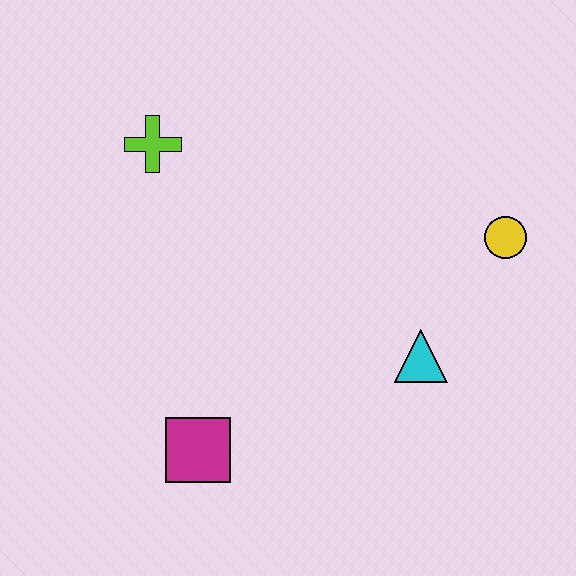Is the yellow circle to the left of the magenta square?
No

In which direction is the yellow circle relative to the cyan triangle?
The yellow circle is above the cyan triangle.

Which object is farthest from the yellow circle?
The magenta square is farthest from the yellow circle.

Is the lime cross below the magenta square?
No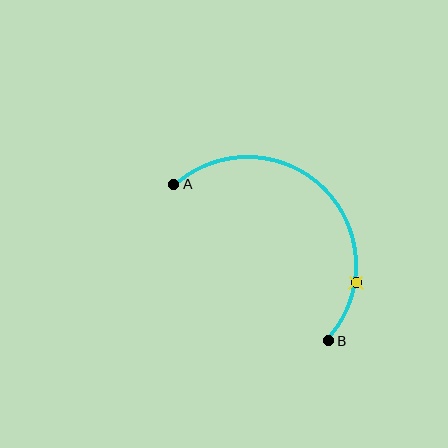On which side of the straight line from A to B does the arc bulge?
The arc bulges above and to the right of the straight line connecting A and B.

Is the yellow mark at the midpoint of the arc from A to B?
No. The yellow mark lies on the arc but is closer to endpoint B. The arc midpoint would be at the point on the curve equidistant along the arc from both A and B.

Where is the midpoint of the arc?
The arc midpoint is the point on the curve farthest from the straight line joining A and B. It sits above and to the right of that line.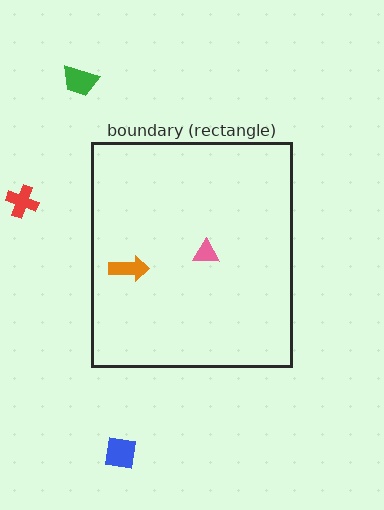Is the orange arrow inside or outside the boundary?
Inside.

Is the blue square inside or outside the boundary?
Outside.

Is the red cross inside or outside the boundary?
Outside.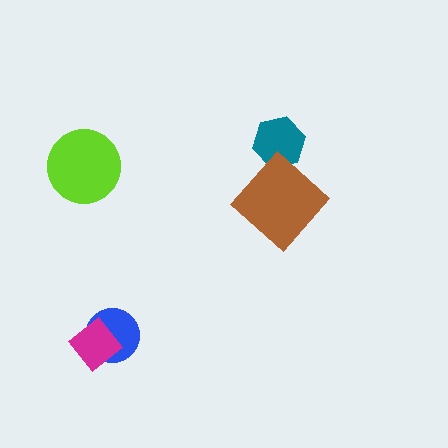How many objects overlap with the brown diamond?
1 object overlaps with the brown diamond.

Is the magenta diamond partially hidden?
No, no other shape covers it.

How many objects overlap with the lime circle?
0 objects overlap with the lime circle.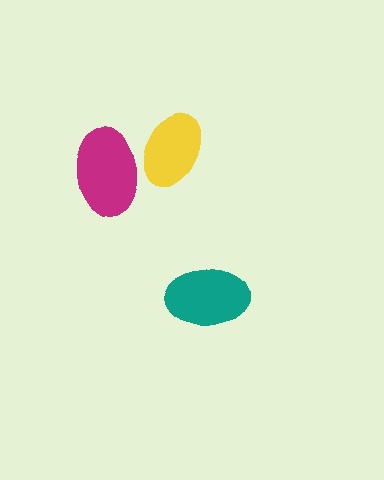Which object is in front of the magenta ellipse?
The yellow ellipse is in front of the magenta ellipse.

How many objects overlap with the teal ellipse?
0 objects overlap with the teal ellipse.